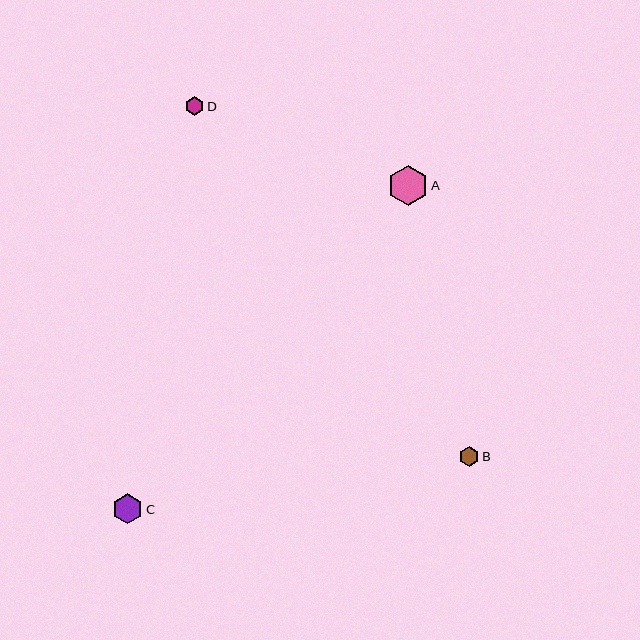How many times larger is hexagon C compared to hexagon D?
Hexagon C is approximately 1.6 times the size of hexagon D.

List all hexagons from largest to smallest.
From largest to smallest: A, C, B, D.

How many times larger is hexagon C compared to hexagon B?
Hexagon C is approximately 1.5 times the size of hexagon B.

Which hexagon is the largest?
Hexagon A is the largest with a size of approximately 40 pixels.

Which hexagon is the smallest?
Hexagon D is the smallest with a size of approximately 19 pixels.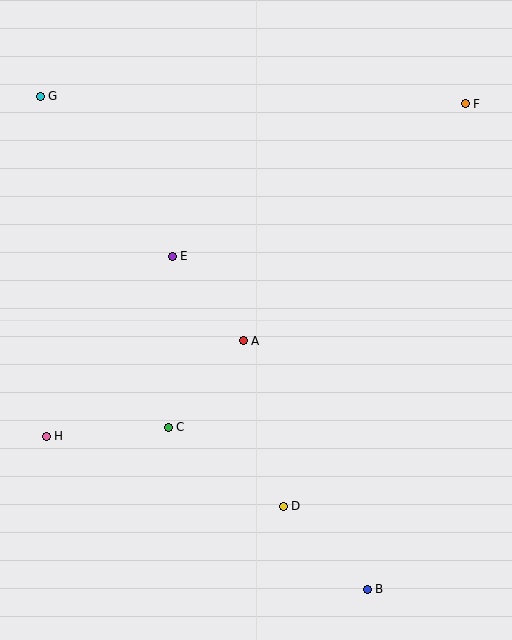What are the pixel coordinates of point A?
Point A is at (243, 341).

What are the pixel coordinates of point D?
Point D is at (283, 506).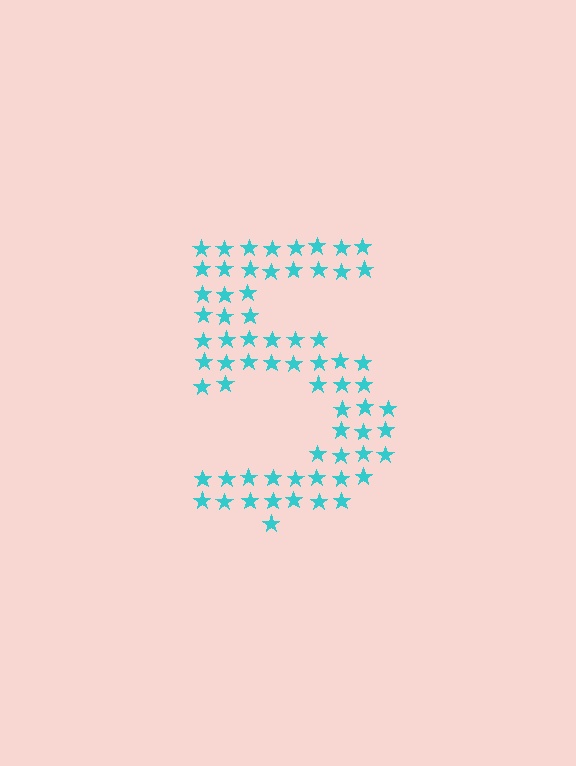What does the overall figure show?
The overall figure shows the digit 5.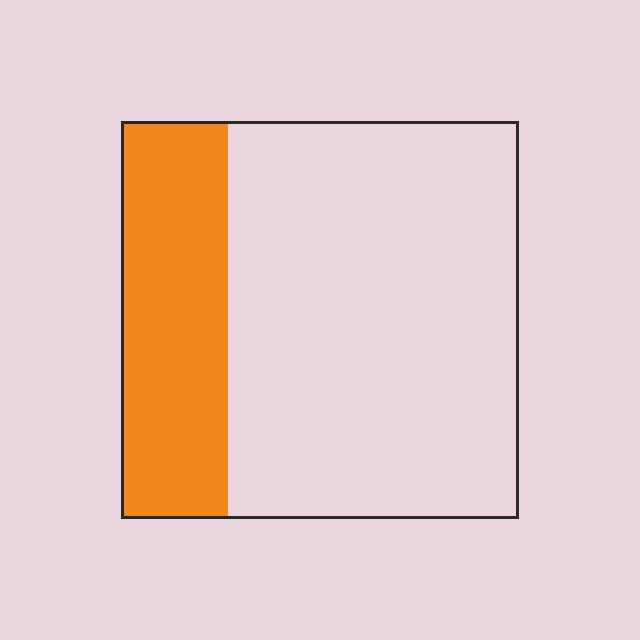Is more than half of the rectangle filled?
No.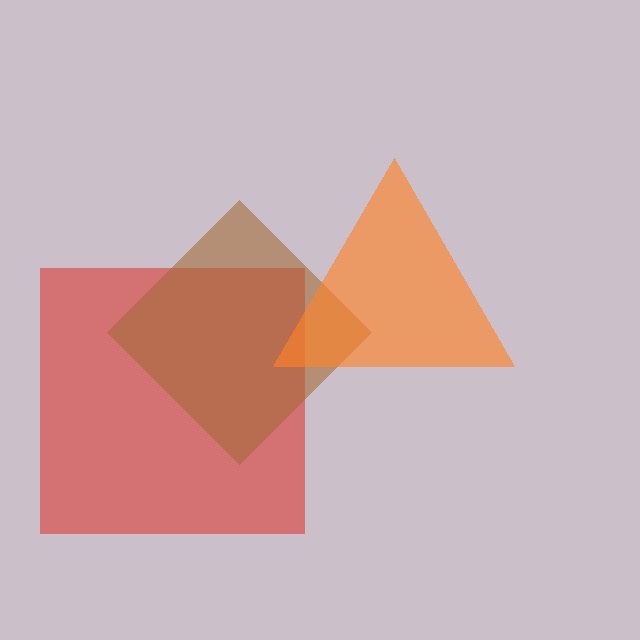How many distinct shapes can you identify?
There are 3 distinct shapes: a red square, a brown diamond, an orange triangle.